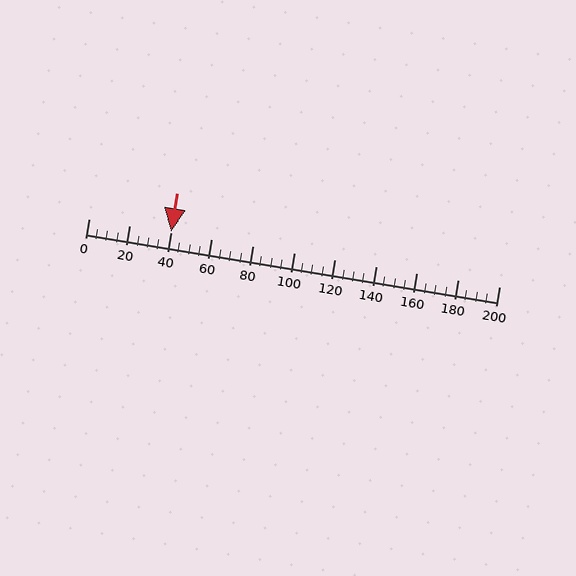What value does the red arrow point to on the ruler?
The red arrow points to approximately 40.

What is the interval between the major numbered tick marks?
The major tick marks are spaced 20 units apart.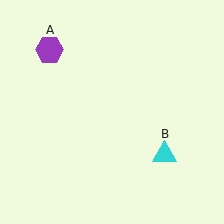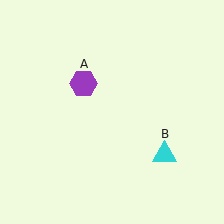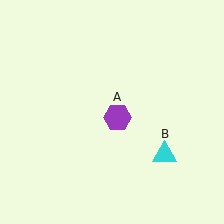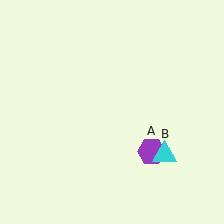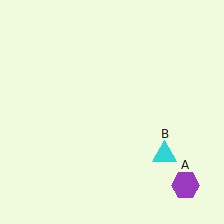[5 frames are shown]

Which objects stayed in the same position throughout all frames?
Cyan triangle (object B) remained stationary.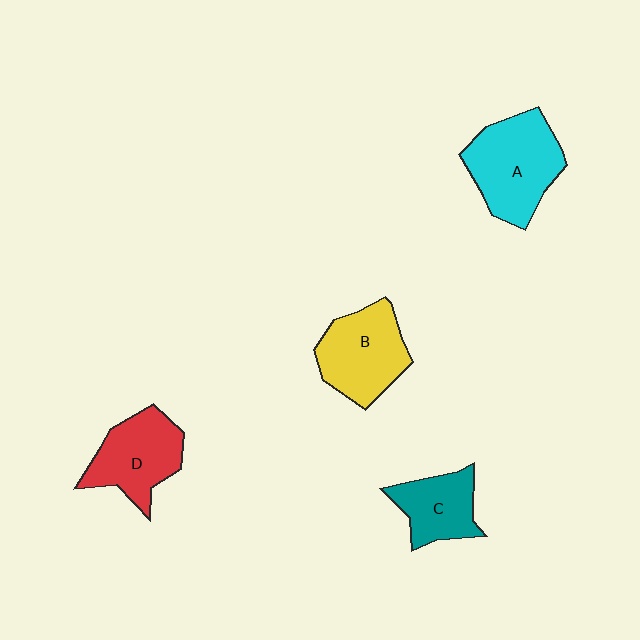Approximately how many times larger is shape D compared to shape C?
Approximately 1.3 times.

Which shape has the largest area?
Shape A (cyan).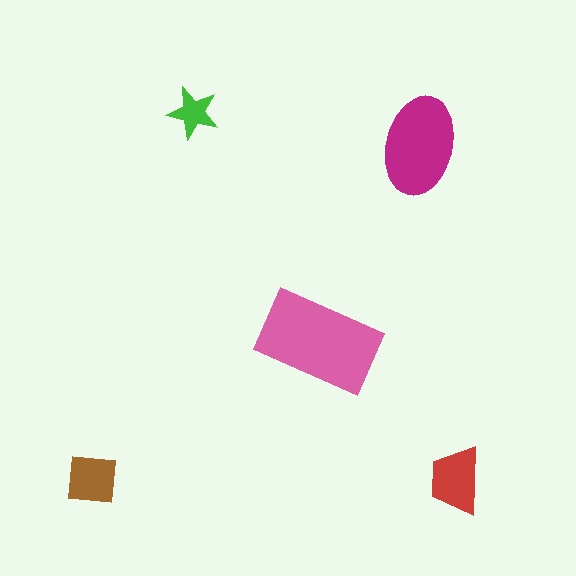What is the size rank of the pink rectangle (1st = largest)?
1st.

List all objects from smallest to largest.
The green star, the brown square, the red trapezoid, the magenta ellipse, the pink rectangle.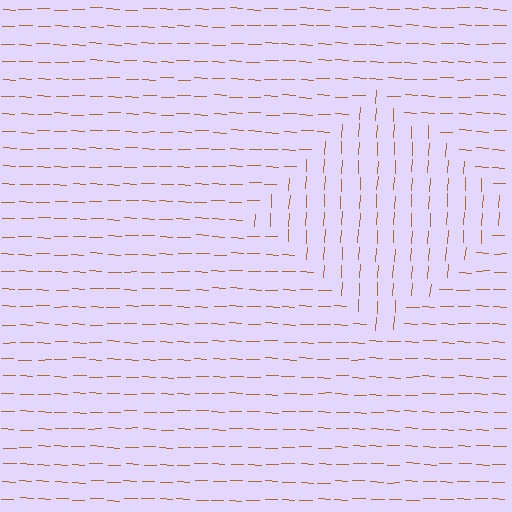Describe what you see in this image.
The image is filled with small brown line segments. A diamond region in the image has lines oriented differently from the surrounding lines, creating a visible texture boundary.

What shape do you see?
I see a diamond.